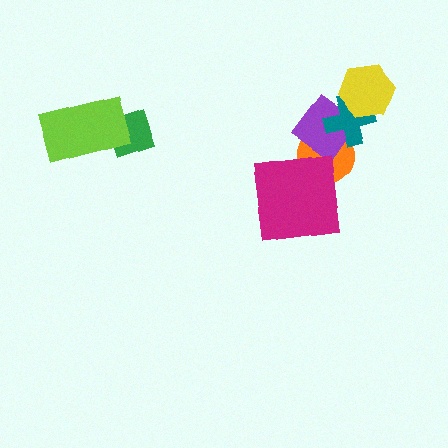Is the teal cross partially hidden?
Yes, it is partially covered by another shape.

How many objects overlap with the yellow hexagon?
2 objects overlap with the yellow hexagon.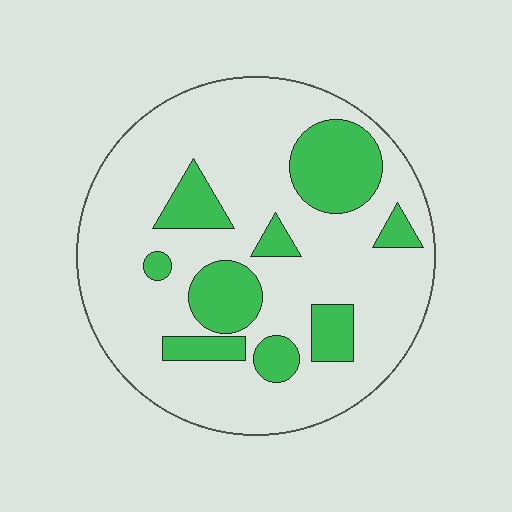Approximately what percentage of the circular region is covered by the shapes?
Approximately 25%.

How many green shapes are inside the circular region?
9.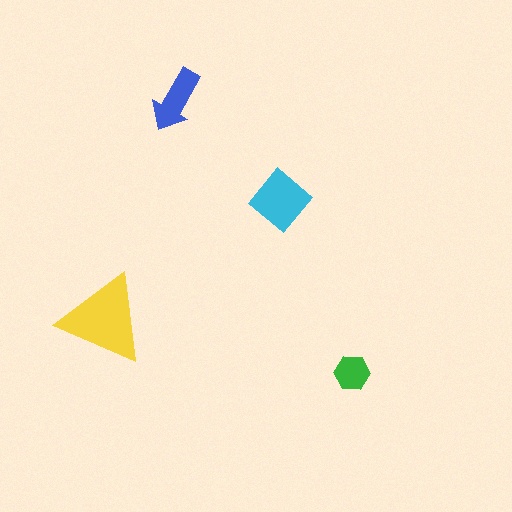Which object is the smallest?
The green hexagon.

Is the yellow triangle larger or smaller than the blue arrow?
Larger.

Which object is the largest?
The yellow triangle.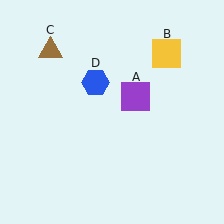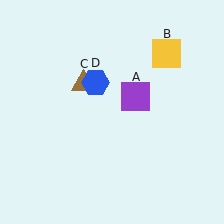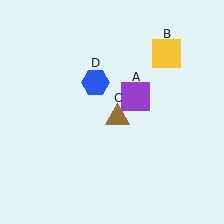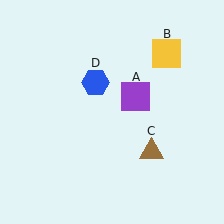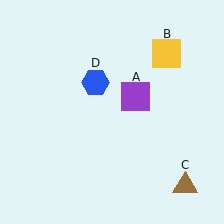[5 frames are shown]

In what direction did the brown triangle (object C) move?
The brown triangle (object C) moved down and to the right.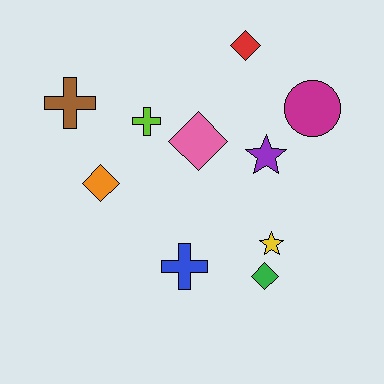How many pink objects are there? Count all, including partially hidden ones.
There is 1 pink object.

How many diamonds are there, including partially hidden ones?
There are 4 diamonds.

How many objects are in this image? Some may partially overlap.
There are 10 objects.